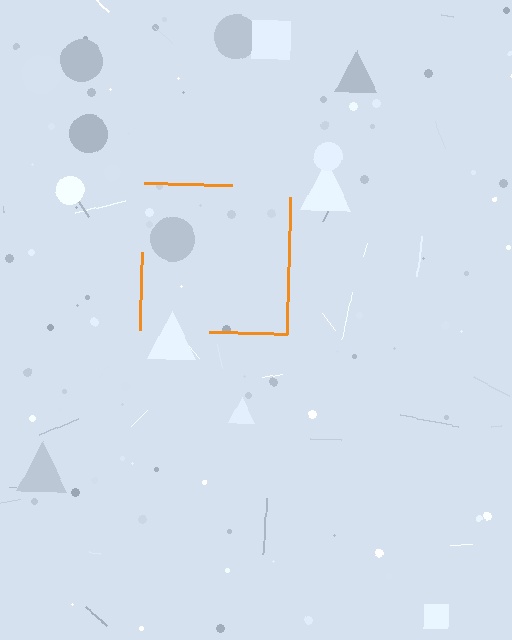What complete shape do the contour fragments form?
The contour fragments form a square.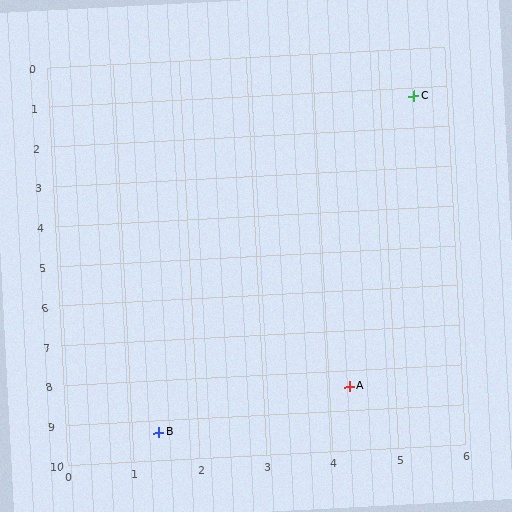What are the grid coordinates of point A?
Point A is at approximately (4.3, 8.4).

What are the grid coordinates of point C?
Point C is at approximately (5.5, 1.2).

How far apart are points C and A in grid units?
Points C and A are about 7.3 grid units apart.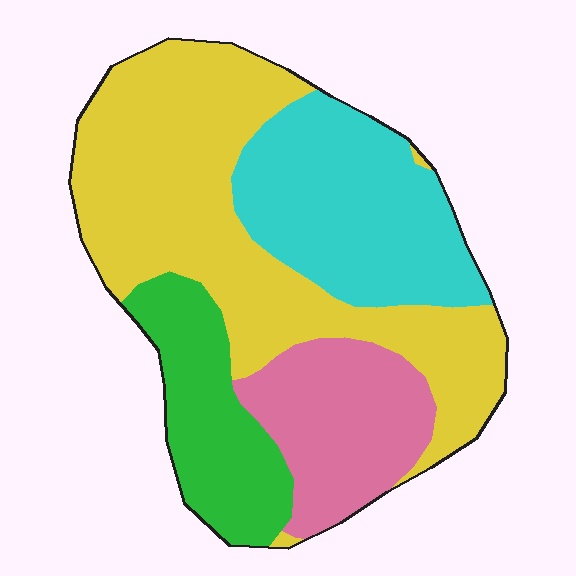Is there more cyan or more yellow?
Yellow.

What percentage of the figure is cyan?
Cyan covers around 25% of the figure.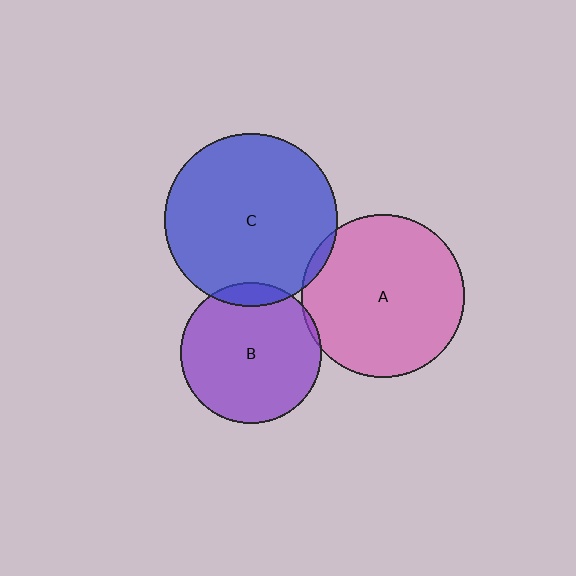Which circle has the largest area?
Circle C (blue).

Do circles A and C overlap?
Yes.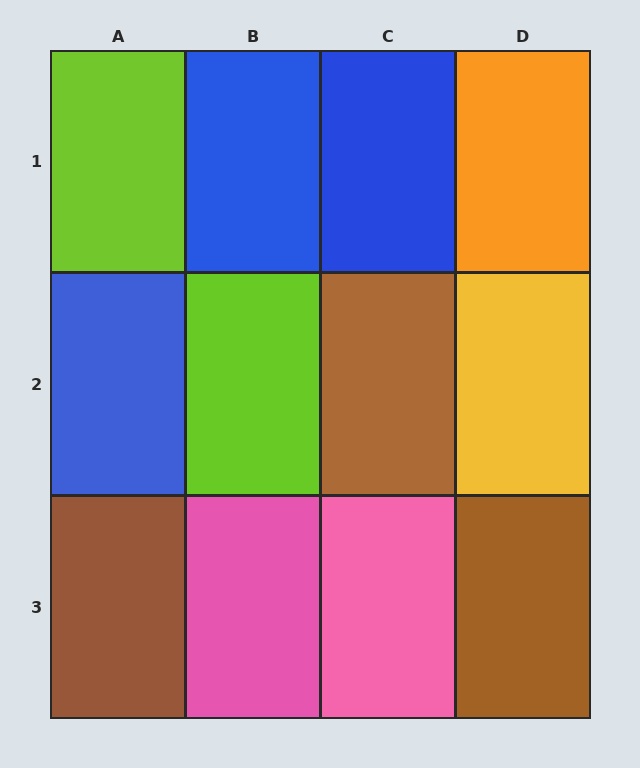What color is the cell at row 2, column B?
Lime.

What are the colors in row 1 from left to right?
Lime, blue, blue, orange.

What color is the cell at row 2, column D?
Yellow.